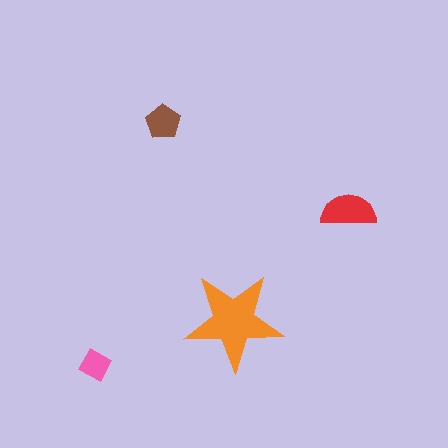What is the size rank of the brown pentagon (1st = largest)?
3rd.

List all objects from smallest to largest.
The pink diamond, the brown pentagon, the red semicircle, the orange star.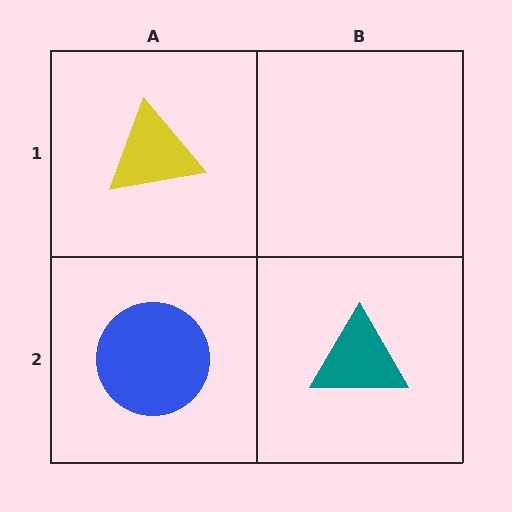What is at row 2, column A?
A blue circle.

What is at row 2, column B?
A teal triangle.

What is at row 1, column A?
A yellow triangle.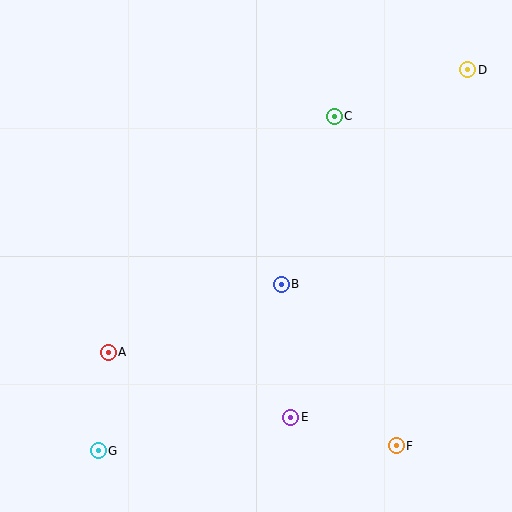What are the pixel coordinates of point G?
Point G is at (98, 451).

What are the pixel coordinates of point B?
Point B is at (281, 284).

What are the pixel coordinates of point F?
Point F is at (396, 446).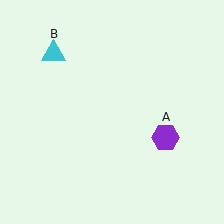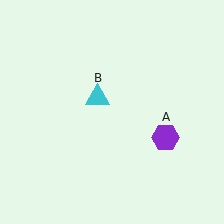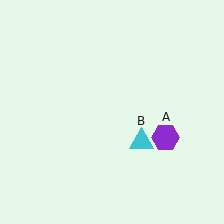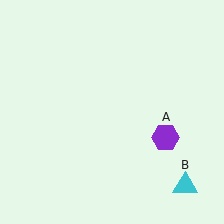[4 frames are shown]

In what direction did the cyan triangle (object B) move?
The cyan triangle (object B) moved down and to the right.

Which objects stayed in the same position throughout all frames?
Purple hexagon (object A) remained stationary.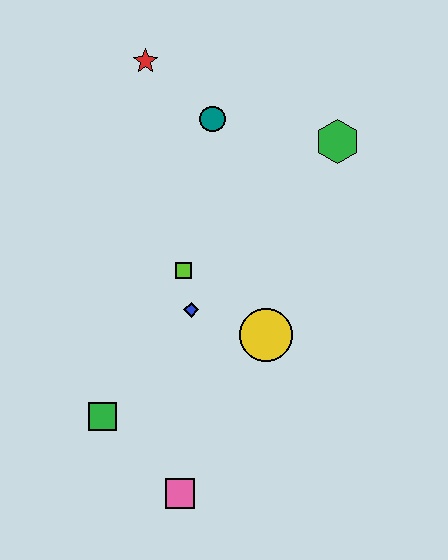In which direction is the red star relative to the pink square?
The red star is above the pink square.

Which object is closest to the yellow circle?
The blue diamond is closest to the yellow circle.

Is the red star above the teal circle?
Yes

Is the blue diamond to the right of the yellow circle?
No